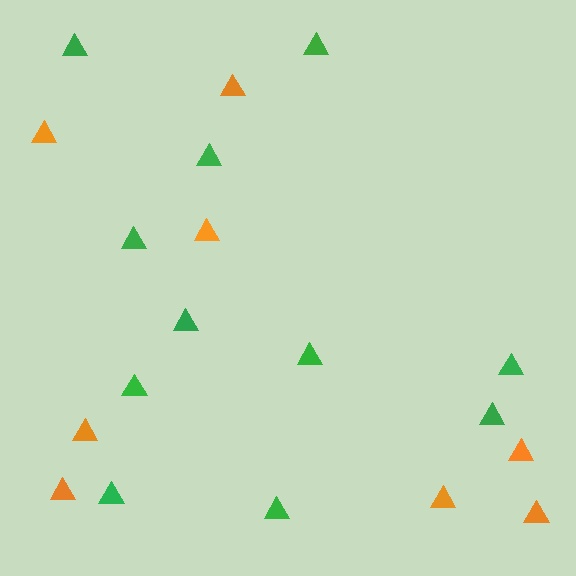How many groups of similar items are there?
There are 2 groups: one group of orange triangles (8) and one group of green triangles (11).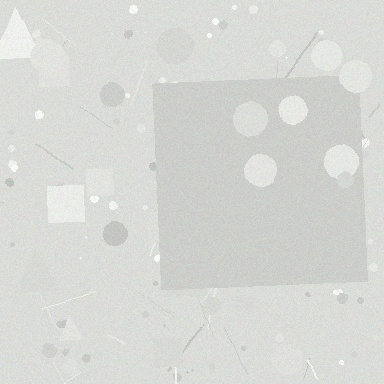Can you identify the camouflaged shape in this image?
The camouflaged shape is a square.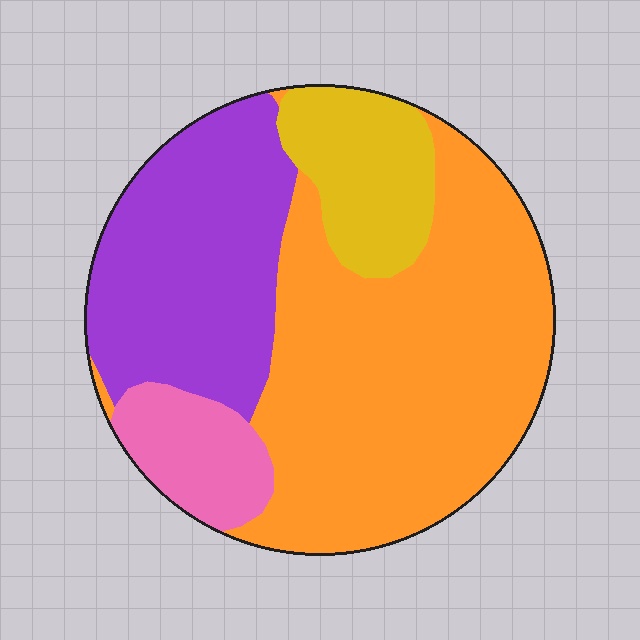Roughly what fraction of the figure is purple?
Purple takes up between a quarter and a half of the figure.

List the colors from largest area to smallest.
From largest to smallest: orange, purple, yellow, pink.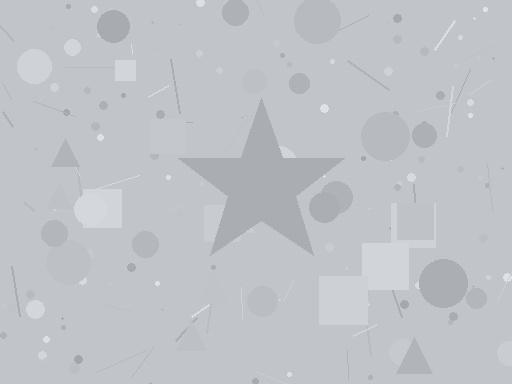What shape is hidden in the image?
A star is hidden in the image.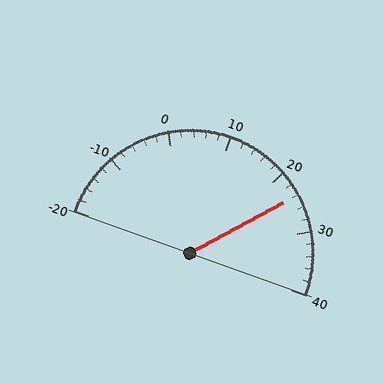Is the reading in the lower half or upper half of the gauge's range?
The reading is in the upper half of the range (-20 to 40).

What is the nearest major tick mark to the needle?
The nearest major tick mark is 20.